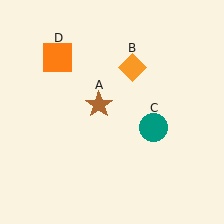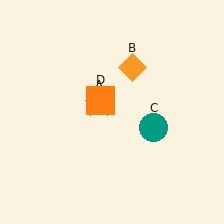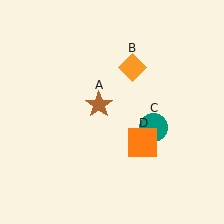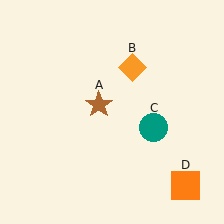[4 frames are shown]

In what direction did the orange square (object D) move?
The orange square (object D) moved down and to the right.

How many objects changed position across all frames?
1 object changed position: orange square (object D).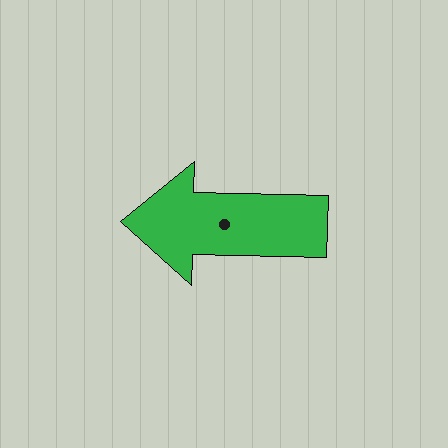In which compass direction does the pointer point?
West.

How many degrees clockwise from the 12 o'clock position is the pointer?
Approximately 271 degrees.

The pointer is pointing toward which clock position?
Roughly 9 o'clock.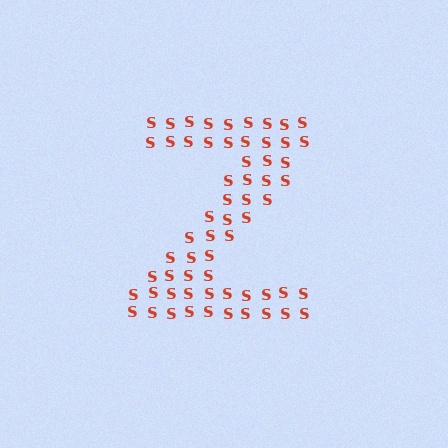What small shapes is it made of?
It is made of small letter S's.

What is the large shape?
The large shape is the letter Z.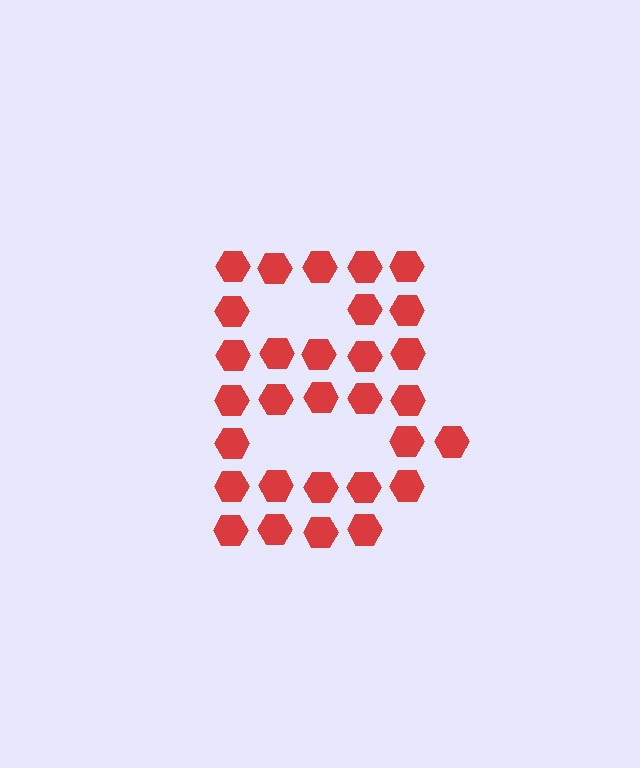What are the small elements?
The small elements are hexagons.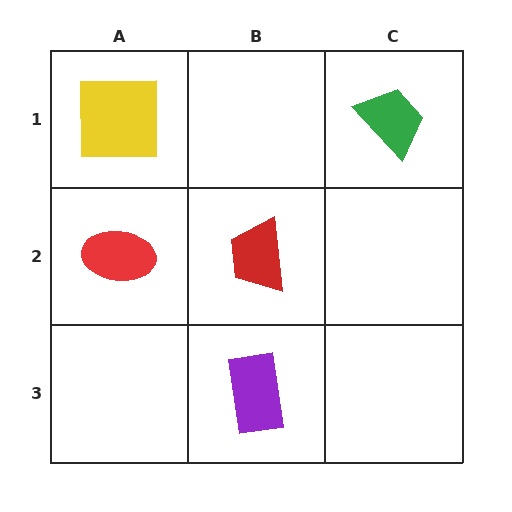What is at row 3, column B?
A purple rectangle.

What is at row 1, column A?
A yellow square.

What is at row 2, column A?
A red ellipse.